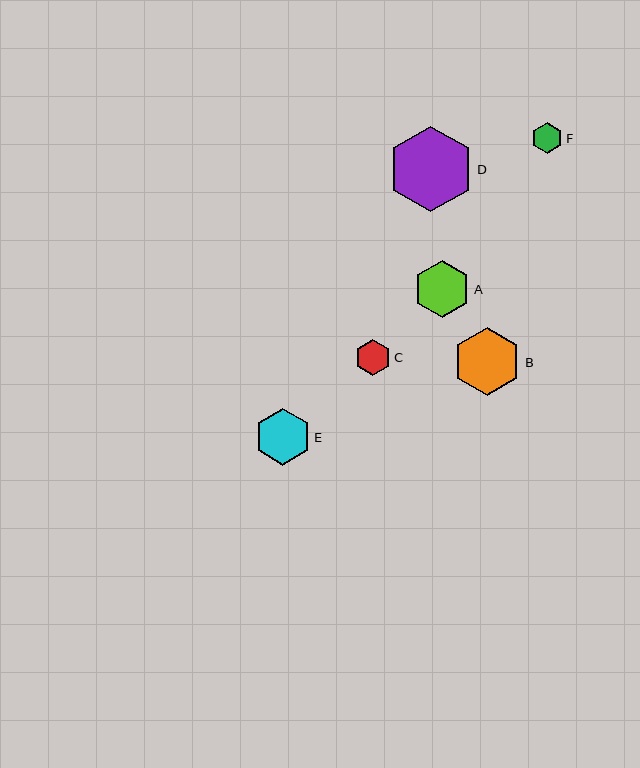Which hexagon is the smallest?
Hexagon F is the smallest with a size of approximately 31 pixels.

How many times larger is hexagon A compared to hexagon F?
Hexagon A is approximately 1.9 times the size of hexagon F.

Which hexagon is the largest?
Hexagon D is the largest with a size of approximately 86 pixels.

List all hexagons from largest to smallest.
From largest to smallest: D, B, A, E, C, F.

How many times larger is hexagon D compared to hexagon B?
Hexagon D is approximately 1.2 times the size of hexagon B.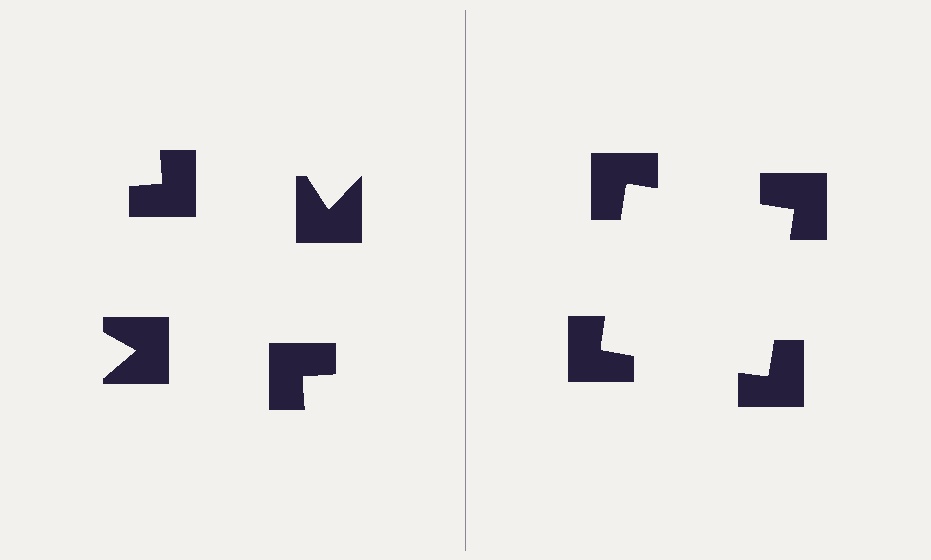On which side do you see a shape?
An illusory square appears on the right side. On the left side the wedge cuts are rotated, so no coherent shape forms.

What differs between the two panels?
The notched squares are positioned identically on both sides; only the wedge orientations differ. On the right they align to a square; on the left they are misaligned.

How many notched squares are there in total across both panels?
8 — 4 on each side.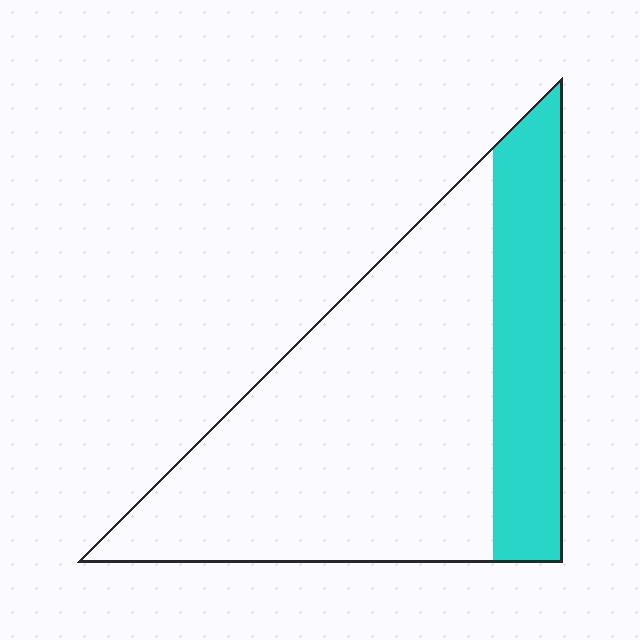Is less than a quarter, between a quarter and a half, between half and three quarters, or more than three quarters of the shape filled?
Between a quarter and a half.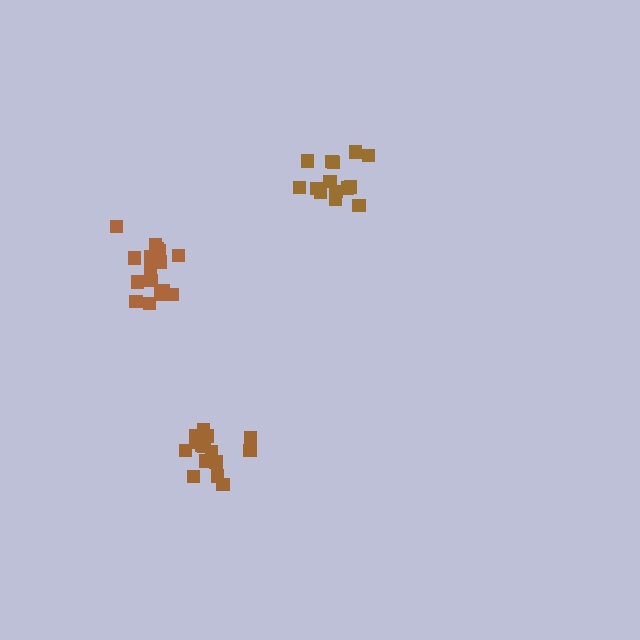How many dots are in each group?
Group 1: 16 dots, Group 2: 15 dots, Group 3: 17 dots (48 total).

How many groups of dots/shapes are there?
There are 3 groups.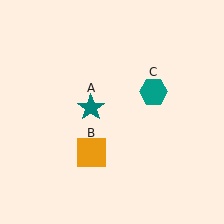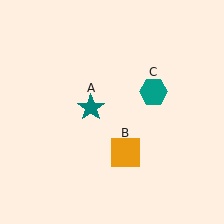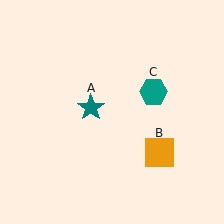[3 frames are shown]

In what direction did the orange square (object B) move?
The orange square (object B) moved right.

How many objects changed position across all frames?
1 object changed position: orange square (object B).